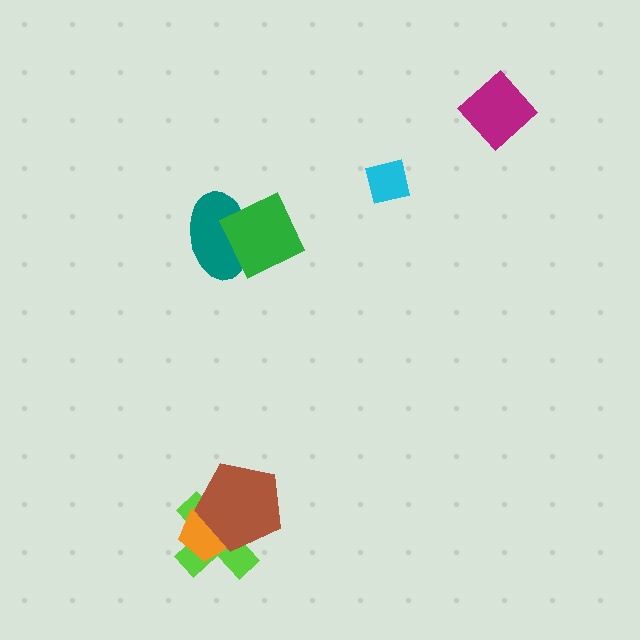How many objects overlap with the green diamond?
1 object overlaps with the green diamond.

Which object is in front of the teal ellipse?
The green diamond is in front of the teal ellipse.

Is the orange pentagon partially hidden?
Yes, it is partially covered by another shape.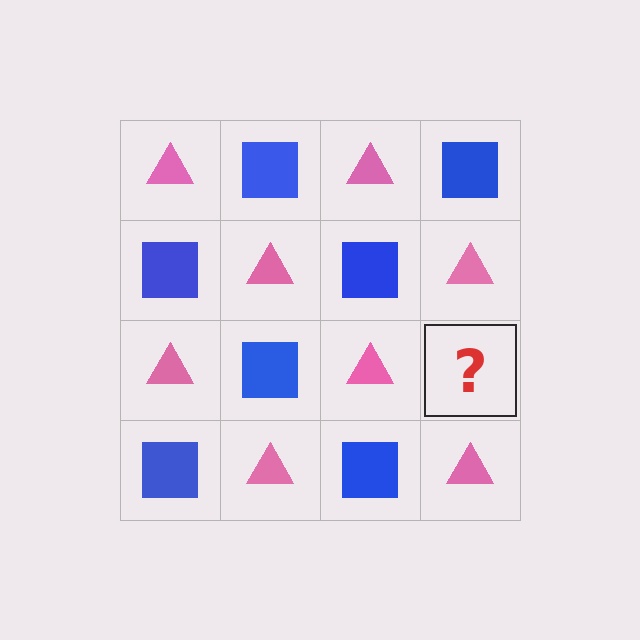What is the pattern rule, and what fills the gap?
The rule is that it alternates pink triangle and blue square in a checkerboard pattern. The gap should be filled with a blue square.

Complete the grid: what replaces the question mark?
The question mark should be replaced with a blue square.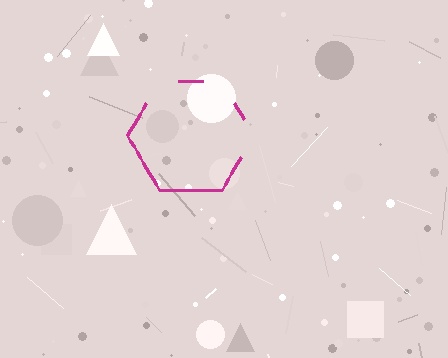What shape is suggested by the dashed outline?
The dashed outline suggests a hexagon.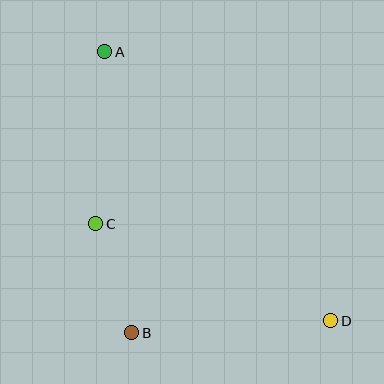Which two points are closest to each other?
Points B and C are closest to each other.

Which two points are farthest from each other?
Points A and D are farthest from each other.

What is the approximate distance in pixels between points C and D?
The distance between C and D is approximately 254 pixels.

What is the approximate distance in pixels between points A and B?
The distance between A and B is approximately 283 pixels.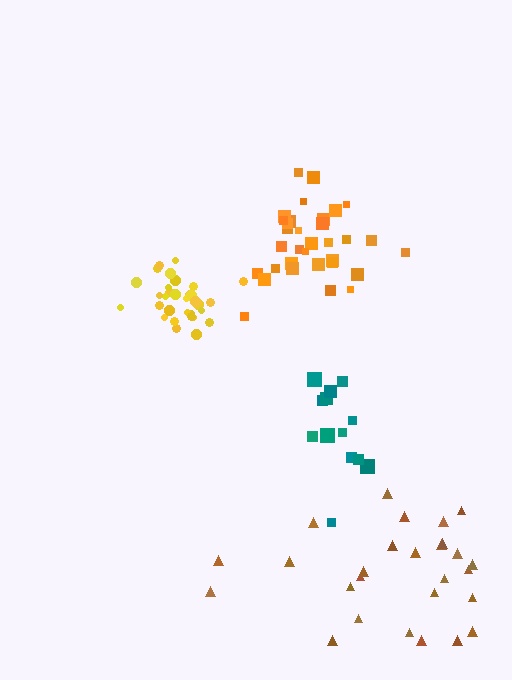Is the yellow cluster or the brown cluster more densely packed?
Yellow.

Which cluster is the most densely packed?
Yellow.